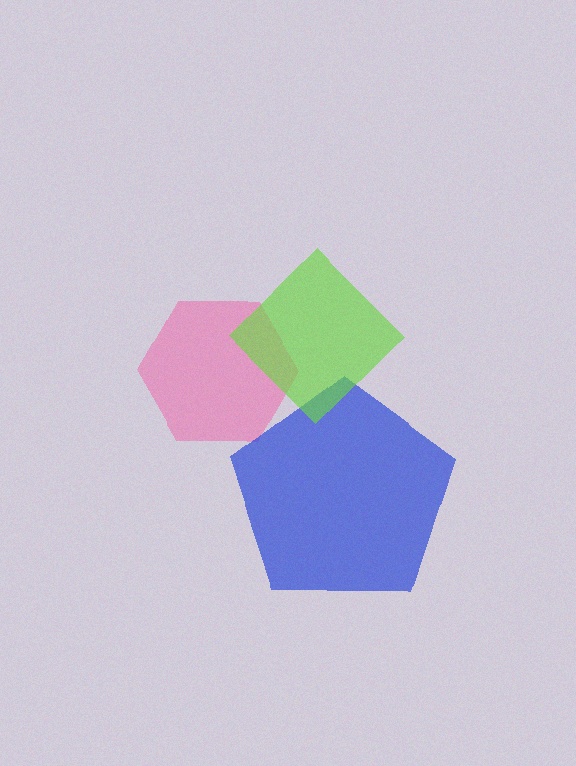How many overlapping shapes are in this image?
There are 3 overlapping shapes in the image.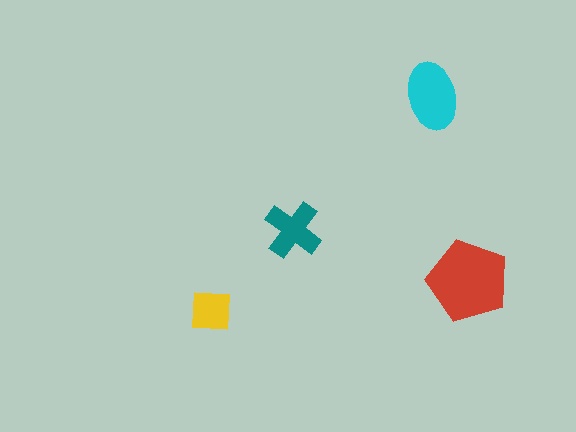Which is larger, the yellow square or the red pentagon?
The red pentagon.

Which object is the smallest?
The yellow square.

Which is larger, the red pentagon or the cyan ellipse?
The red pentagon.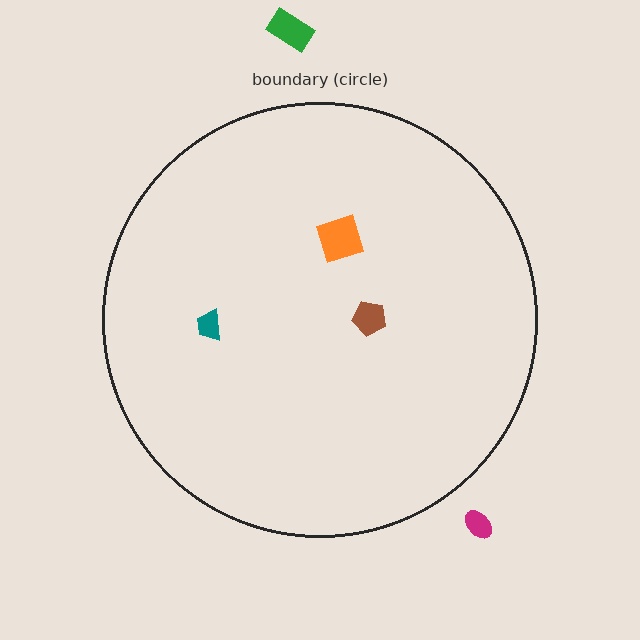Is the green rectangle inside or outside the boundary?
Outside.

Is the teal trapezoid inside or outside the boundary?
Inside.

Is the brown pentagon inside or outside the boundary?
Inside.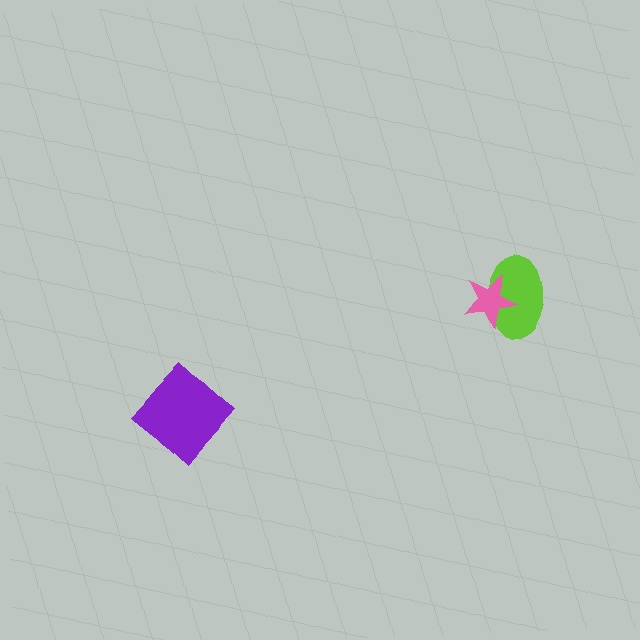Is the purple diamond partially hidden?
No, no other shape covers it.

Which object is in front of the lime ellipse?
The pink star is in front of the lime ellipse.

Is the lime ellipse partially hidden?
Yes, it is partially covered by another shape.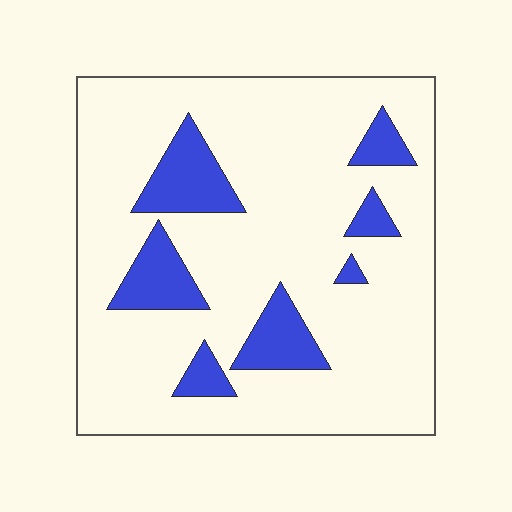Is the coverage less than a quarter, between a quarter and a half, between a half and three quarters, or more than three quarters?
Less than a quarter.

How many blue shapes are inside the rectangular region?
7.